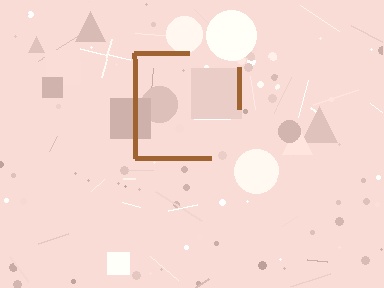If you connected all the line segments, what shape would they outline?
They would outline a square.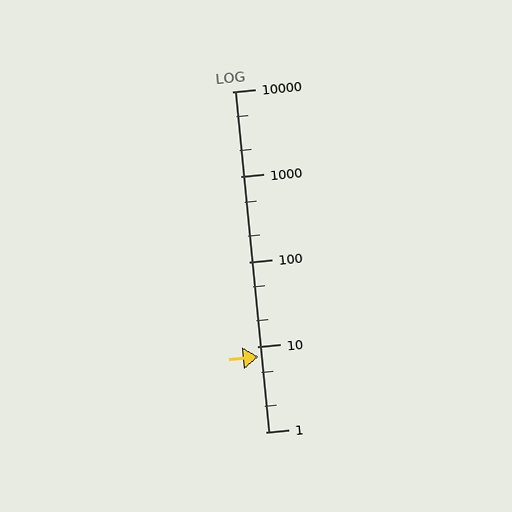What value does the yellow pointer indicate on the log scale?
The pointer indicates approximately 7.6.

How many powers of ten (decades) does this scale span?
The scale spans 4 decades, from 1 to 10000.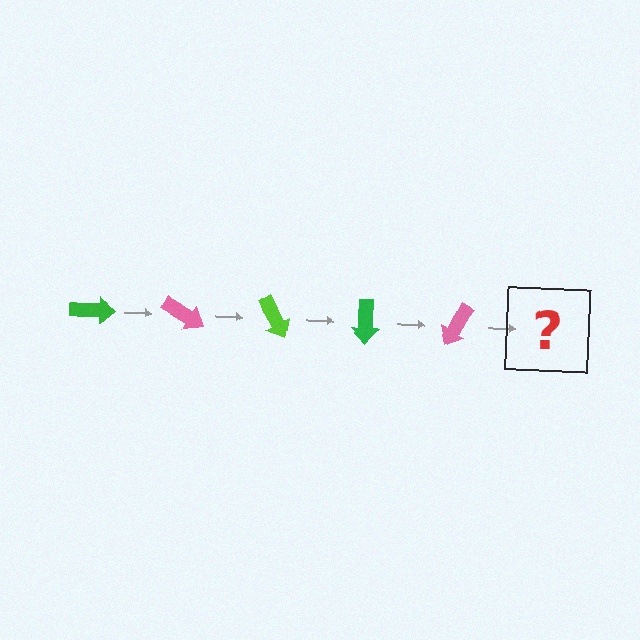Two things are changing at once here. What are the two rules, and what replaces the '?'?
The two rules are that it rotates 30 degrees each step and the color cycles through green, pink, and lime. The '?' should be a lime arrow, rotated 150 degrees from the start.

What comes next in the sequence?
The next element should be a lime arrow, rotated 150 degrees from the start.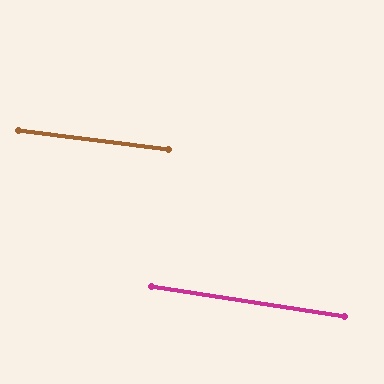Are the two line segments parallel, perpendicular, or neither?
Parallel — their directions differ by only 1.6°.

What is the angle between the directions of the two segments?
Approximately 2 degrees.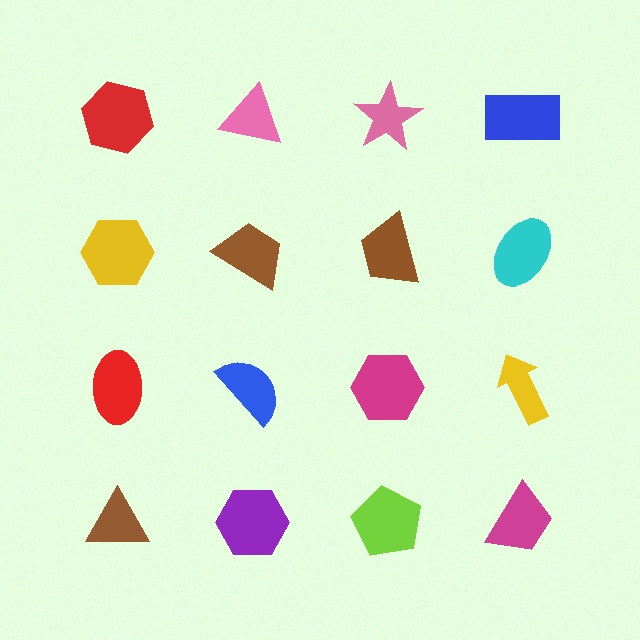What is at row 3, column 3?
A magenta hexagon.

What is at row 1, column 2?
A pink triangle.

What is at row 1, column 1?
A red hexagon.